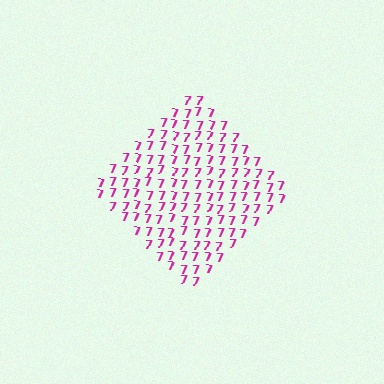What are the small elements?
The small elements are digit 7's.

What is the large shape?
The large shape is a diamond.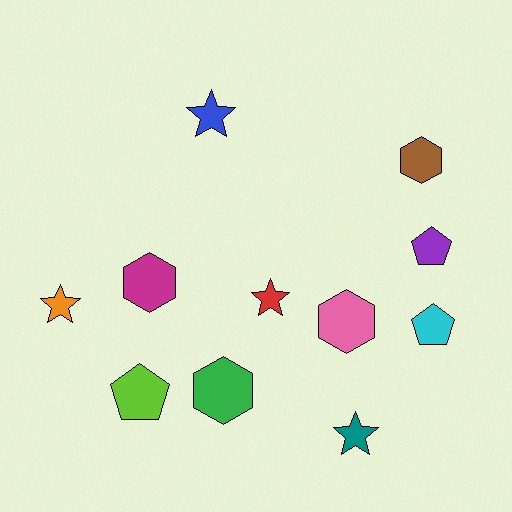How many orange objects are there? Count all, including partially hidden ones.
There is 1 orange object.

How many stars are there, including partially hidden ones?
There are 4 stars.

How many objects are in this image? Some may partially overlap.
There are 11 objects.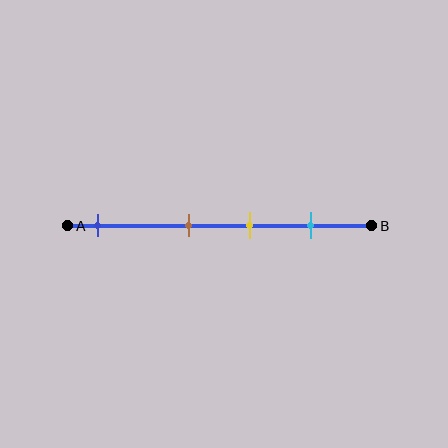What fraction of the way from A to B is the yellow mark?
The yellow mark is approximately 60% (0.6) of the way from A to B.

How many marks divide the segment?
There are 4 marks dividing the segment.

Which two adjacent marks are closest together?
The brown and yellow marks are the closest adjacent pair.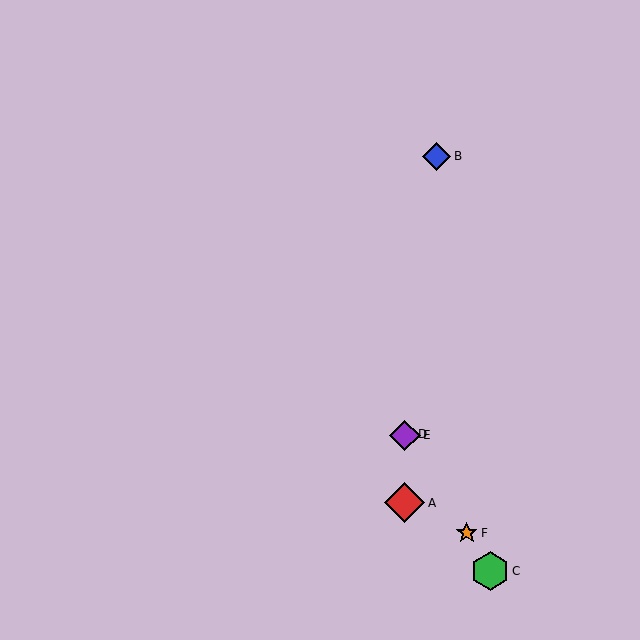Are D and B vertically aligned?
No, D is at x≈405 and B is at x≈437.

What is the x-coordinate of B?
Object B is at x≈437.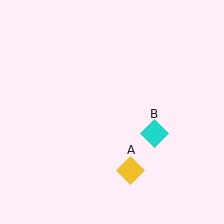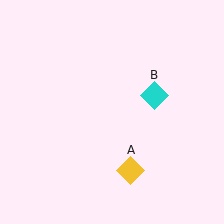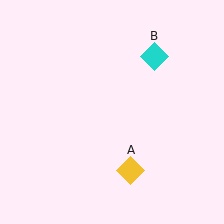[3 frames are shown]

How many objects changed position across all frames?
1 object changed position: cyan diamond (object B).